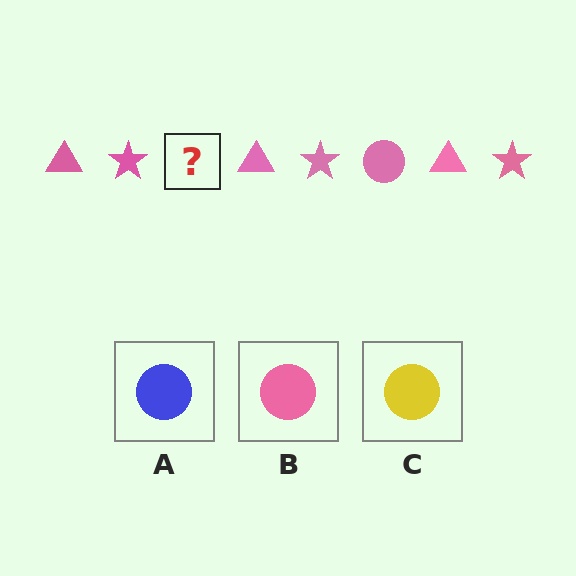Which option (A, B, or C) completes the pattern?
B.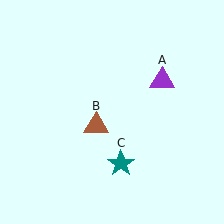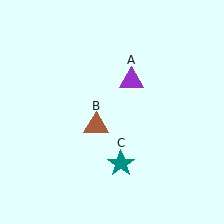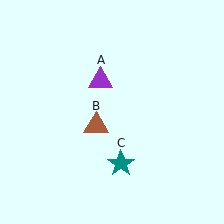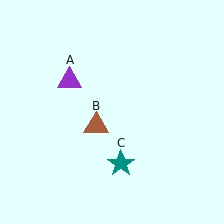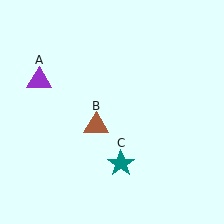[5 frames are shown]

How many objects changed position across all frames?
1 object changed position: purple triangle (object A).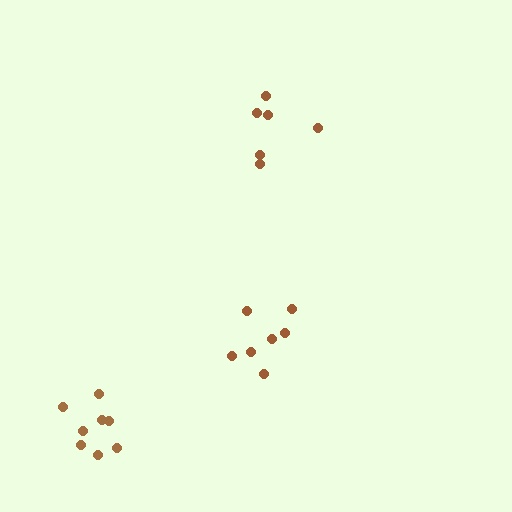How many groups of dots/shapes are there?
There are 3 groups.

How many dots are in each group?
Group 1: 7 dots, Group 2: 8 dots, Group 3: 6 dots (21 total).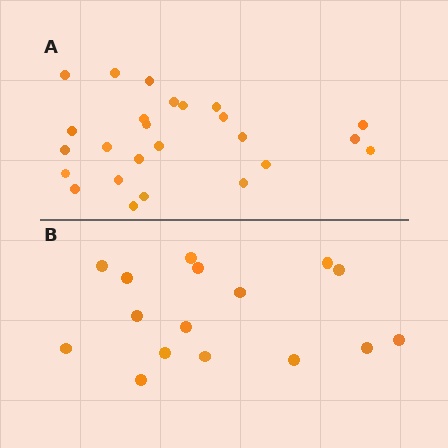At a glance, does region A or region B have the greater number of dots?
Region A (the top region) has more dots.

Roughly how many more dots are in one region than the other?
Region A has roughly 8 or so more dots than region B.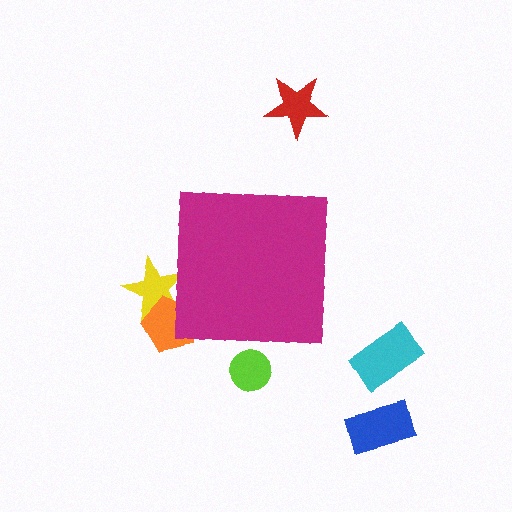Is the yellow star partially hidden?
Yes, the yellow star is partially hidden behind the magenta square.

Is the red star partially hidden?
No, the red star is fully visible.